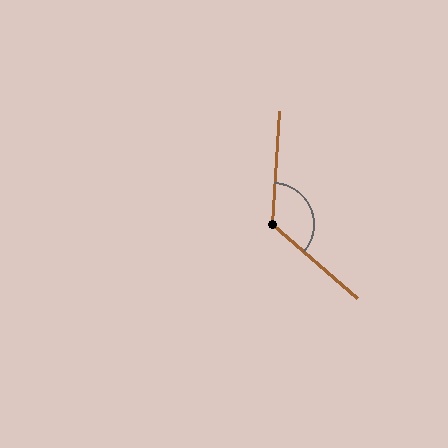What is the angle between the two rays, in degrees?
Approximately 128 degrees.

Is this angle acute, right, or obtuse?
It is obtuse.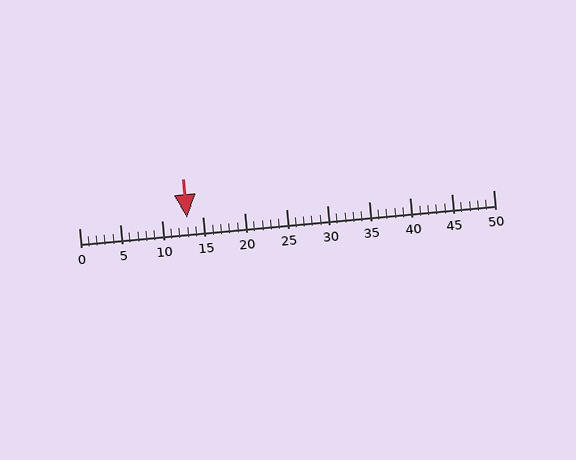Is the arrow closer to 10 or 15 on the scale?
The arrow is closer to 15.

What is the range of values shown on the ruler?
The ruler shows values from 0 to 50.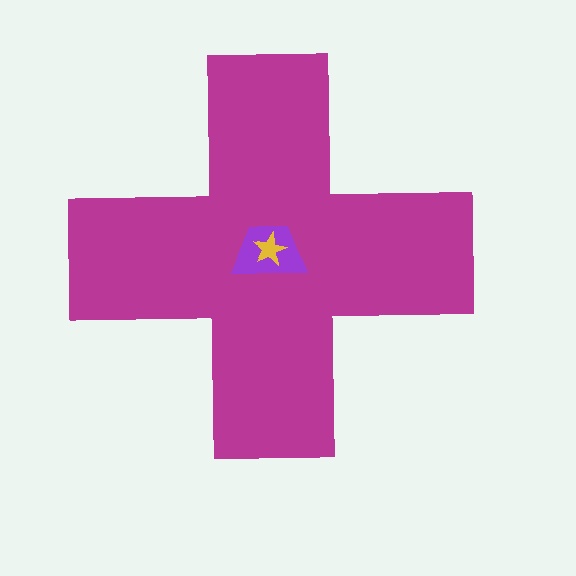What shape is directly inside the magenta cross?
The purple trapezoid.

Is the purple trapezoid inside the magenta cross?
Yes.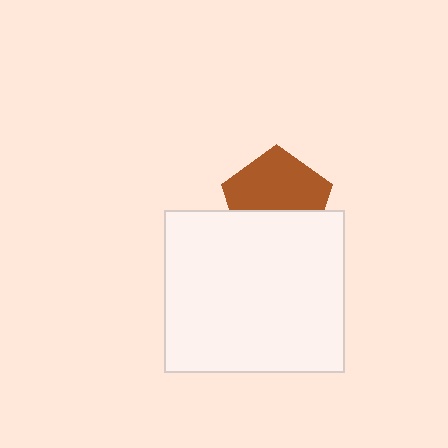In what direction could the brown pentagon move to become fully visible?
The brown pentagon could move up. That would shift it out from behind the white rectangle entirely.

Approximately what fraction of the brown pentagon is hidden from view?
Roughly 40% of the brown pentagon is hidden behind the white rectangle.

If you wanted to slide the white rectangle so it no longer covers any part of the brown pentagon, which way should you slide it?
Slide it down — that is the most direct way to separate the two shapes.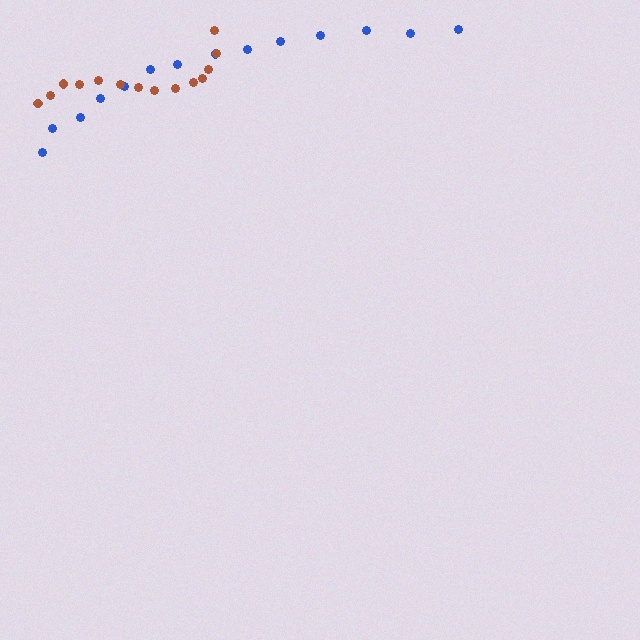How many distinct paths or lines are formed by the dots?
There are 2 distinct paths.